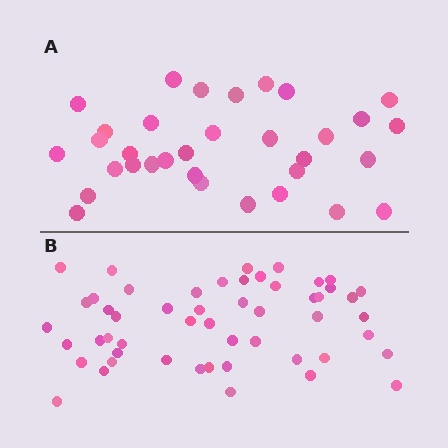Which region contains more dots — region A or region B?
Region B (the bottom region) has more dots.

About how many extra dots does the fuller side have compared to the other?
Region B has approximately 20 more dots than region A.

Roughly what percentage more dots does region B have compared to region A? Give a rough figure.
About 60% more.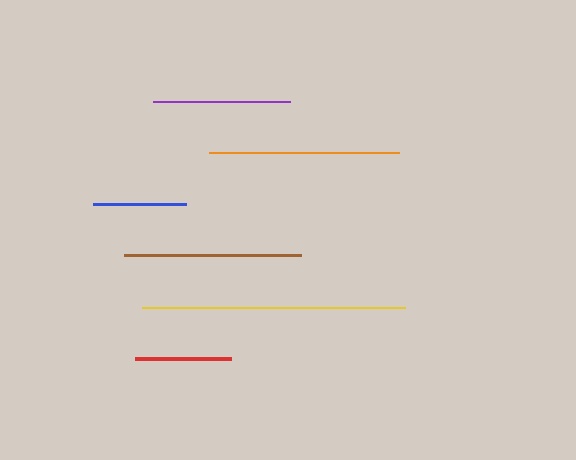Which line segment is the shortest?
The blue line is the shortest at approximately 93 pixels.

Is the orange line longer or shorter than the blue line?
The orange line is longer than the blue line.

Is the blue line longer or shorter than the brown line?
The brown line is longer than the blue line.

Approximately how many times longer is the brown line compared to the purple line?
The brown line is approximately 1.3 times the length of the purple line.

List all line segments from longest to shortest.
From longest to shortest: yellow, orange, brown, purple, red, blue.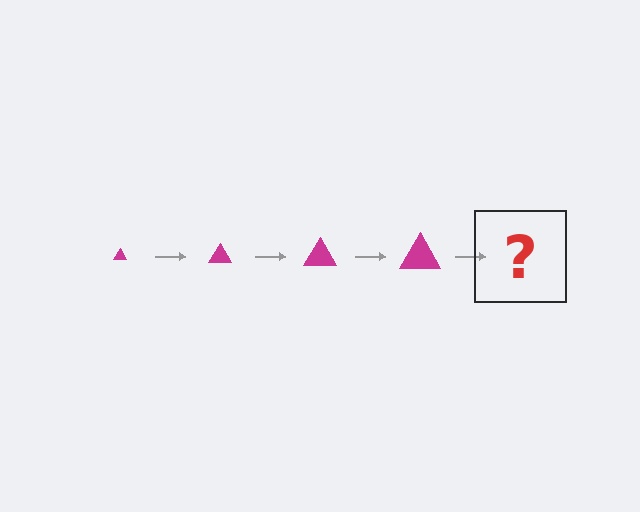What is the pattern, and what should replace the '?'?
The pattern is that the triangle gets progressively larger each step. The '?' should be a magenta triangle, larger than the previous one.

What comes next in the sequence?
The next element should be a magenta triangle, larger than the previous one.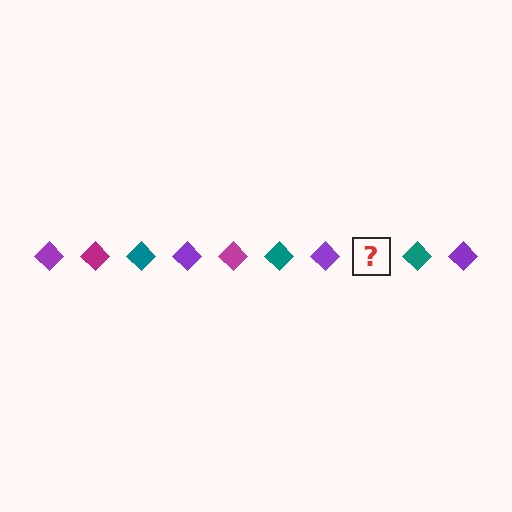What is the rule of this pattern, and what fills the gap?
The rule is that the pattern cycles through purple, magenta, teal diamonds. The gap should be filled with a magenta diamond.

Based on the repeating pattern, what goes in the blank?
The blank should be a magenta diamond.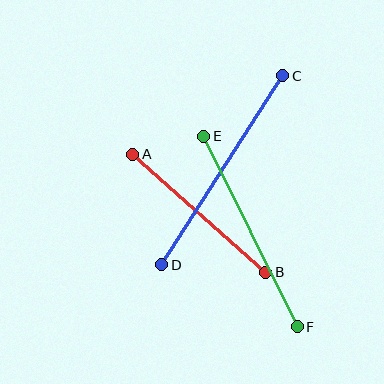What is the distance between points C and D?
The distance is approximately 224 pixels.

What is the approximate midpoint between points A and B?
The midpoint is at approximately (199, 213) pixels.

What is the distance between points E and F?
The distance is approximately 212 pixels.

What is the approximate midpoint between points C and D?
The midpoint is at approximately (222, 170) pixels.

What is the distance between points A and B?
The distance is approximately 178 pixels.